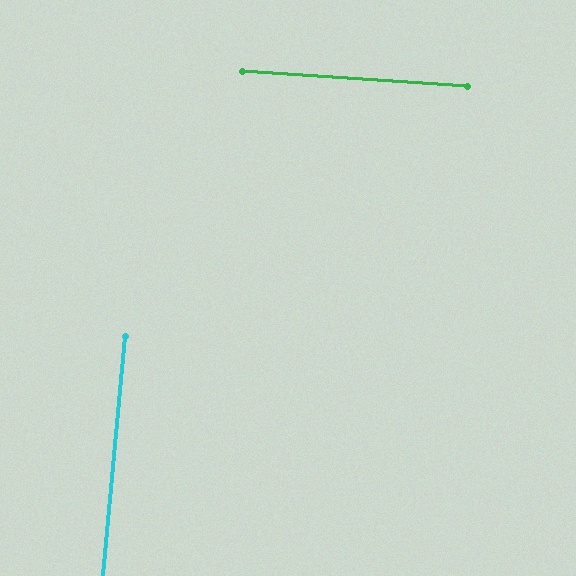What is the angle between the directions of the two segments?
Approximately 89 degrees.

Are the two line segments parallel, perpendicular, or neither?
Perpendicular — they meet at approximately 89°.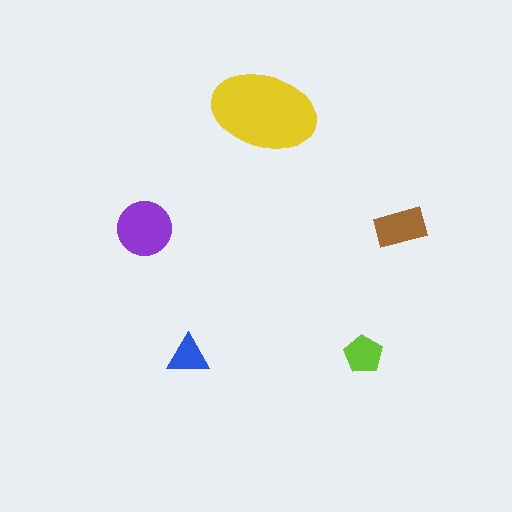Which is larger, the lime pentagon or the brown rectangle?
The brown rectangle.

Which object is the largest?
The yellow ellipse.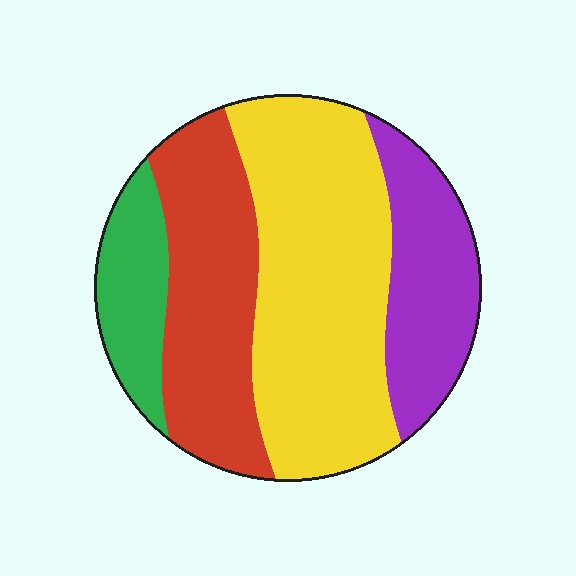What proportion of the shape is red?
Red covers about 25% of the shape.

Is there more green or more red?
Red.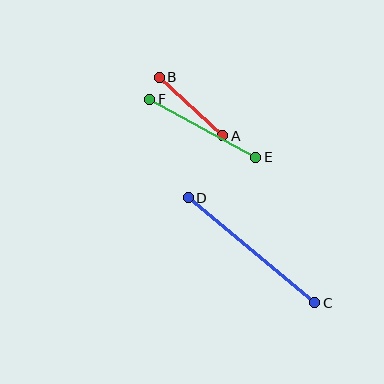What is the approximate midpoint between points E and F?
The midpoint is at approximately (203, 128) pixels.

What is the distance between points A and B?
The distance is approximately 86 pixels.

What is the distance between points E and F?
The distance is approximately 121 pixels.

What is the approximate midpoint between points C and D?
The midpoint is at approximately (251, 250) pixels.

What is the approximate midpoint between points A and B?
The midpoint is at approximately (191, 107) pixels.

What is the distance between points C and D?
The distance is approximately 164 pixels.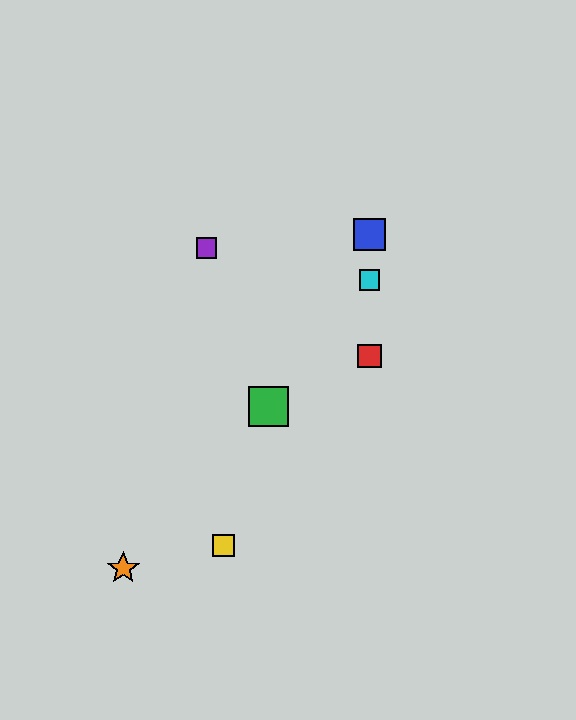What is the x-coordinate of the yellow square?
The yellow square is at x≈223.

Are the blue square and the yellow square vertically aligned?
No, the blue square is at x≈369 and the yellow square is at x≈223.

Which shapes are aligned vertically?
The red square, the blue square, the cyan square are aligned vertically.